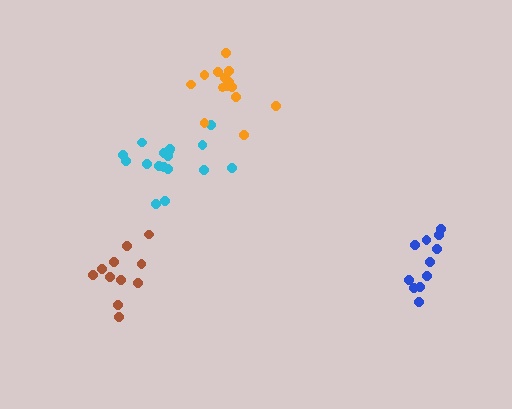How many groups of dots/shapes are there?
There are 4 groups.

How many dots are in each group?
Group 1: 17 dots, Group 2: 11 dots, Group 3: 12 dots, Group 4: 14 dots (54 total).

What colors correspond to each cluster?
The clusters are colored: cyan, brown, blue, orange.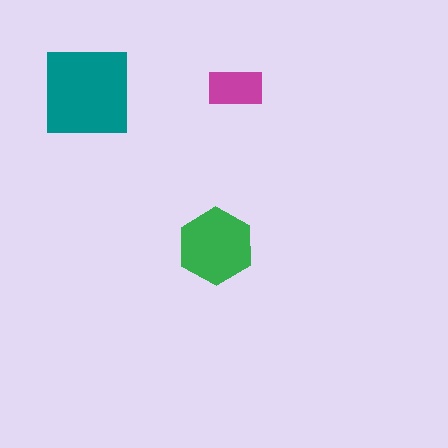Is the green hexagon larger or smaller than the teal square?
Smaller.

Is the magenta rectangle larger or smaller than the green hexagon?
Smaller.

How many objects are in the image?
There are 3 objects in the image.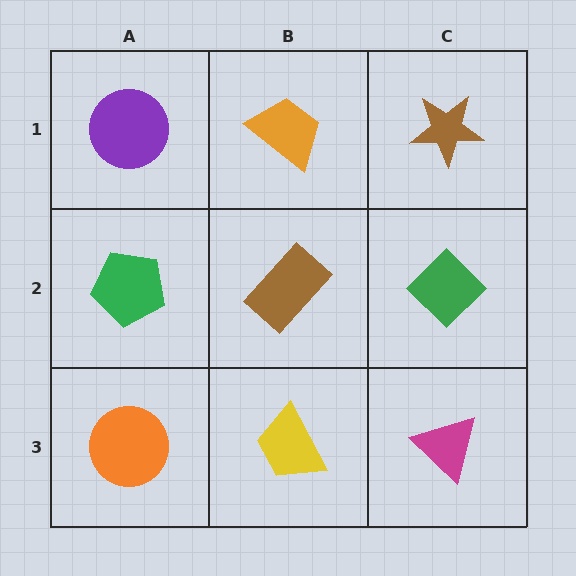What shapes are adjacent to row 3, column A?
A green pentagon (row 2, column A), a yellow trapezoid (row 3, column B).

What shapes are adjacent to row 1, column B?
A brown rectangle (row 2, column B), a purple circle (row 1, column A), a brown star (row 1, column C).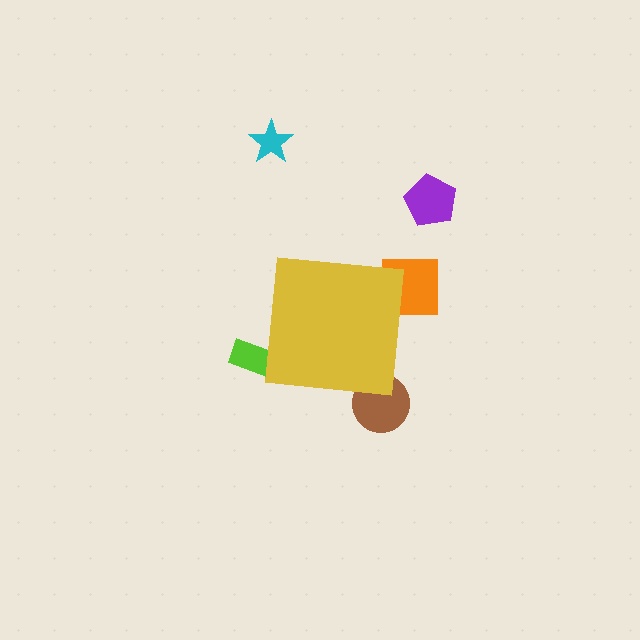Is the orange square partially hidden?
Yes, the orange square is partially hidden behind the yellow square.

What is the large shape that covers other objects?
A yellow square.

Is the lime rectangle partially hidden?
Yes, the lime rectangle is partially hidden behind the yellow square.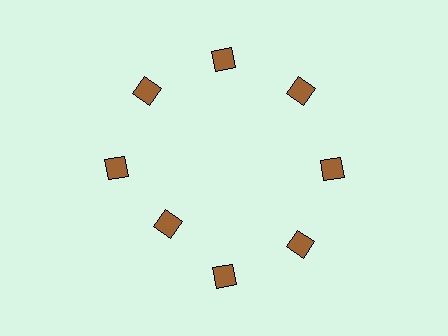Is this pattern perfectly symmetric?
No. The 8 brown diamonds are arranged in a ring, but one element near the 8 o'clock position is pulled inward toward the center, breaking the 8-fold rotational symmetry.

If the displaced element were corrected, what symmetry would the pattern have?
It would have 8-fold rotational symmetry — the pattern would map onto itself every 45 degrees.